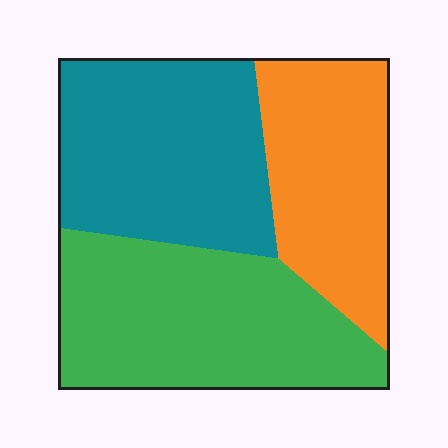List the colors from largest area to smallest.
From largest to smallest: green, teal, orange.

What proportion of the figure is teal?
Teal takes up about one third (1/3) of the figure.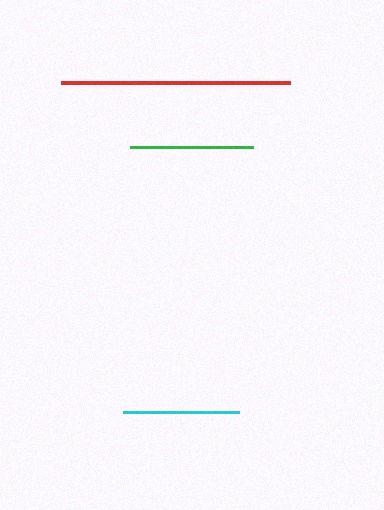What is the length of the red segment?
The red segment is approximately 229 pixels long.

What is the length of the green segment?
The green segment is approximately 122 pixels long.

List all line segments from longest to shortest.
From longest to shortest: red, green, cyan.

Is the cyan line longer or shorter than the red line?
The red line is longer than the cyan line.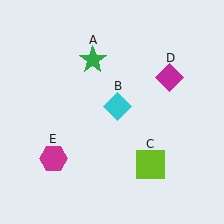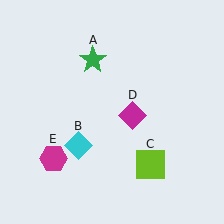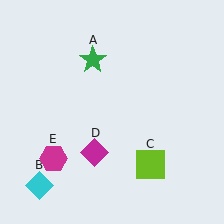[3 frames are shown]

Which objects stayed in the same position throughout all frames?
Green star (object A) and lime square (object C) and magenta hexagon (object E) remained stationary.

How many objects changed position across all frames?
2 objects changed position: cyan diamond (object B), magenta diamond (object D).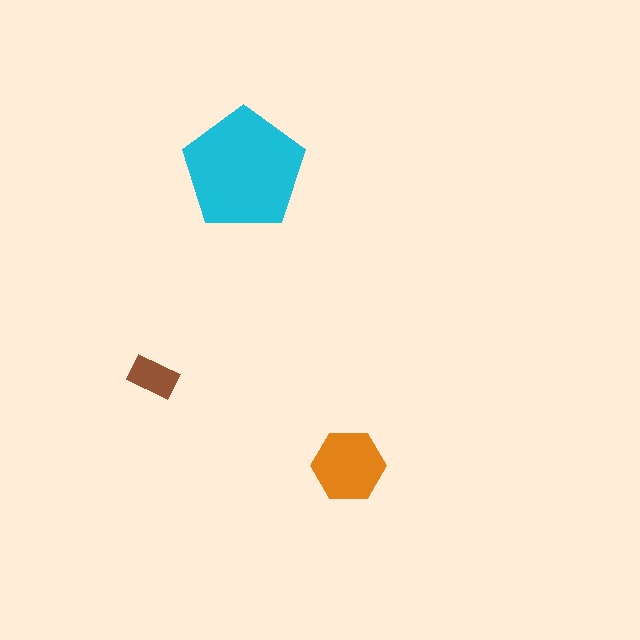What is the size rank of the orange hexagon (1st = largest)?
2nd.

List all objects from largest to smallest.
The cyan pentagon, the orange hexagon, the brown rectangle.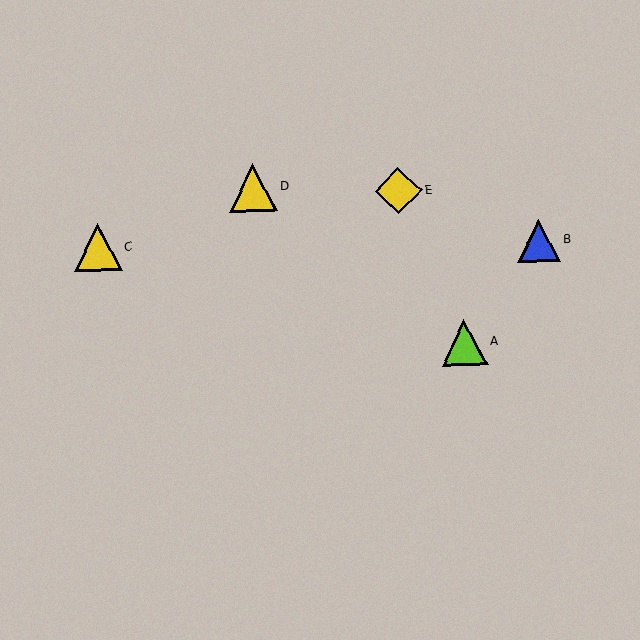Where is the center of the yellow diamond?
The center of the yellow diamond is at (398, 191).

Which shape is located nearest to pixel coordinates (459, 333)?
The lime triangle (labeled A) at (464, 342) is nearest to that location.